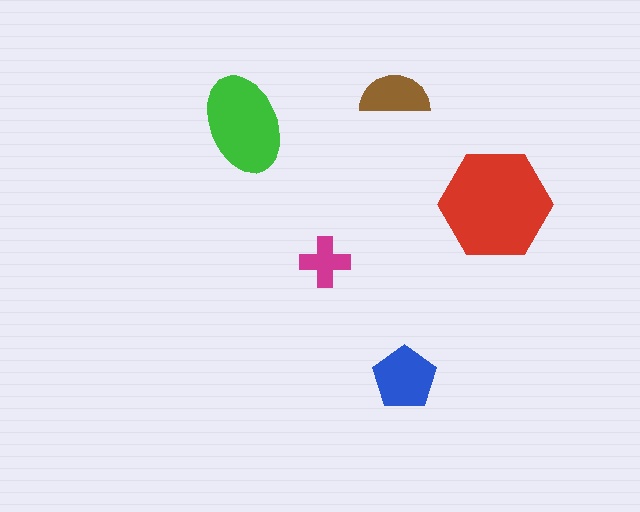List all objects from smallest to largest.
The magenta cross, the brown semicircle, the blue pentagon, the green ellipse, the red hexagon.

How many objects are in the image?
There are 5 objects in the image.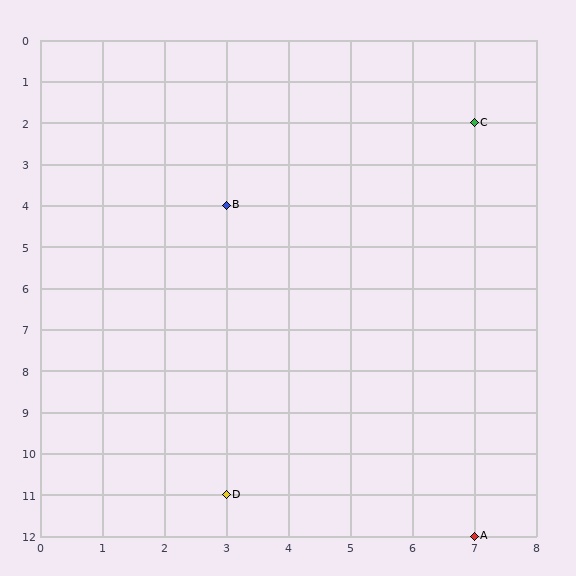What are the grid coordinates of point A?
Point A is at grid coordinates (7, 12).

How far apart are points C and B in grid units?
Points C and B are 4 columns and 2 rows apart (about 4.5 grid units diagonally).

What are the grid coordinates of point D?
Point D is at grid coordinates (3, 11).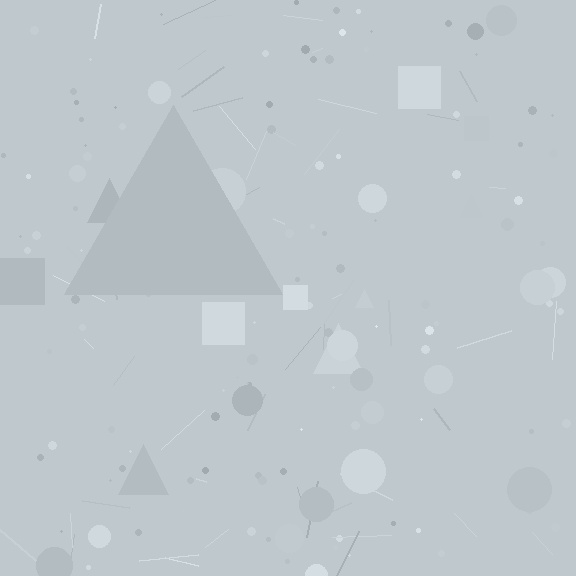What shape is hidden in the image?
A triangle is hidden in the image.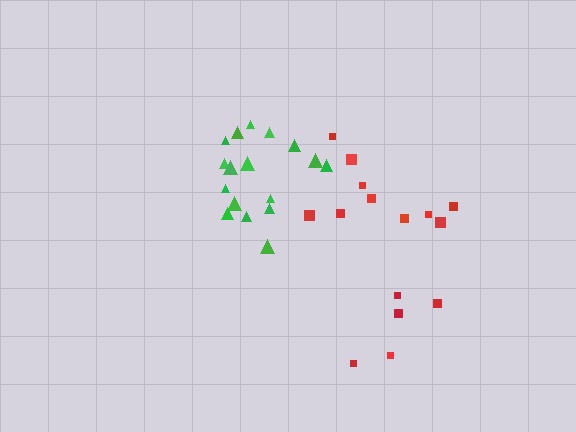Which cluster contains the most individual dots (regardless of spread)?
Green (17).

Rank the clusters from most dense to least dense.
green, red.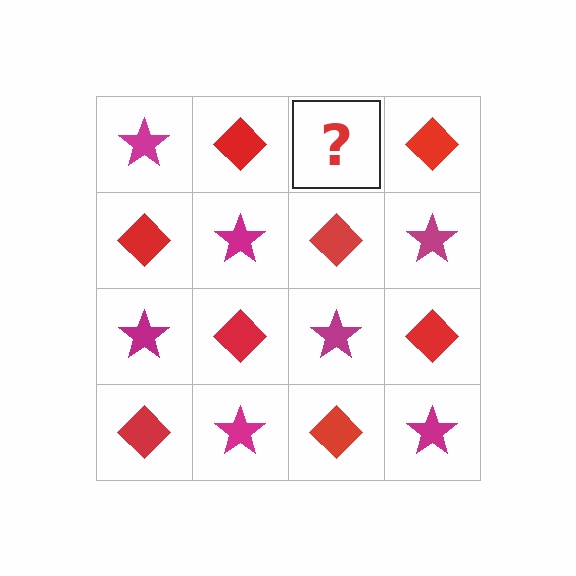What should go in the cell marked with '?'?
The missing cell should contain a magenta star.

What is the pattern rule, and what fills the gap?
The rule is that it alternates magenta star and red diamond in a checkerboard pattern. The gap should be filled with a magenta star.